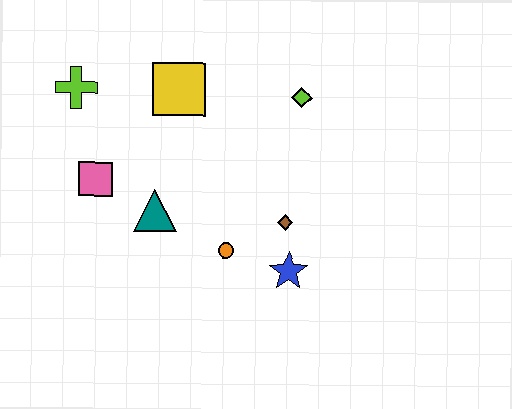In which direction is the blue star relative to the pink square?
The blue star is to the right of the pink square.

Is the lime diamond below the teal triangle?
No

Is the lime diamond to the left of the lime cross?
No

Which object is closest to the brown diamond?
The blue star is closest to the brown diamond.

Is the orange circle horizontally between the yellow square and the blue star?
Yes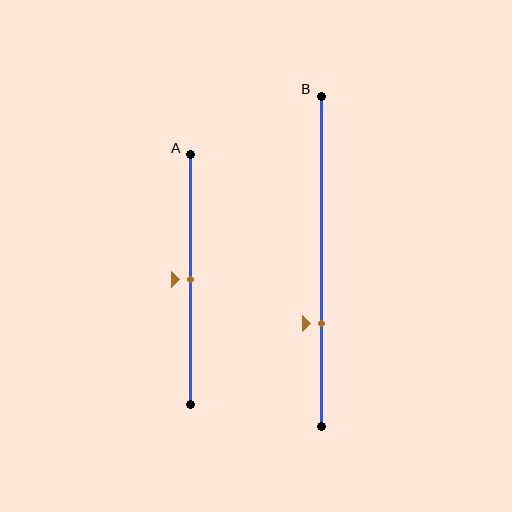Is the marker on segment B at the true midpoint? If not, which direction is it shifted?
No, the marker on segment B is shifted downward by about 19% of the segment length.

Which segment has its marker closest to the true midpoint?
Segment A has its marker closest to the true midpoint.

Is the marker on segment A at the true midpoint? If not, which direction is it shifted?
Yes, the marker on segment A is at the true midpoint.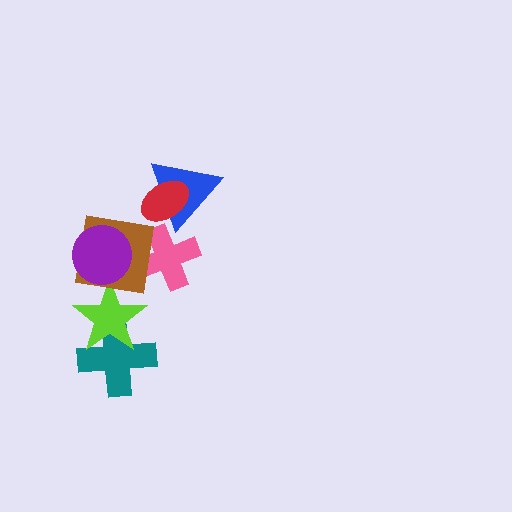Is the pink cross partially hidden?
Yes, it is partially covered by another shape.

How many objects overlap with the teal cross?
1 object overlaps with the teal cross.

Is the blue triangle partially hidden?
Yes, it is partially covered by another shape.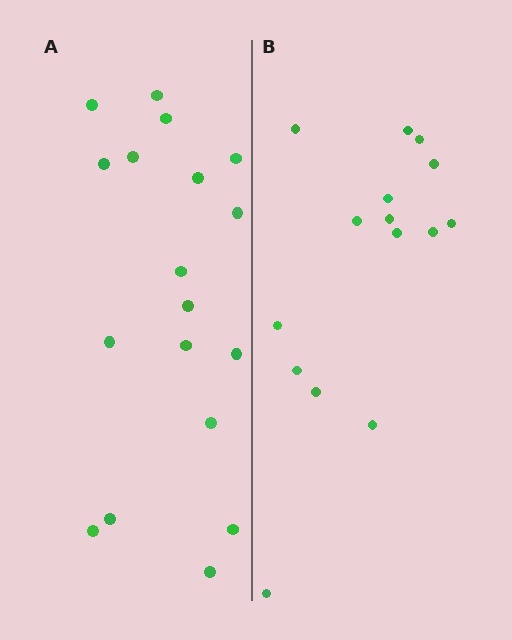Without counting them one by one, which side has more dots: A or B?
Region A (the left region) has more dots.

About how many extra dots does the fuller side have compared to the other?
Region A has just a few more — roughly 2 or 3 more dots than region B.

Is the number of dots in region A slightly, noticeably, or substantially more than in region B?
Region A has only slightly more — the two regions are fairly close. The ratio is roughly 1.2 to 1.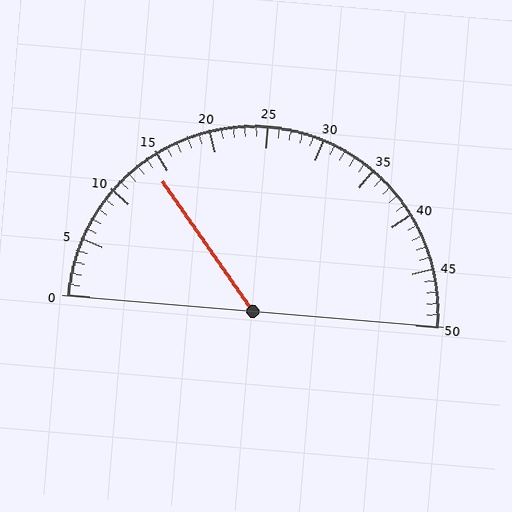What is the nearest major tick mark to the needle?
The nearest major tick mark is 15.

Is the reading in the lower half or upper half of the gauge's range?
The reading is in the lower half of the range (0 to 50).